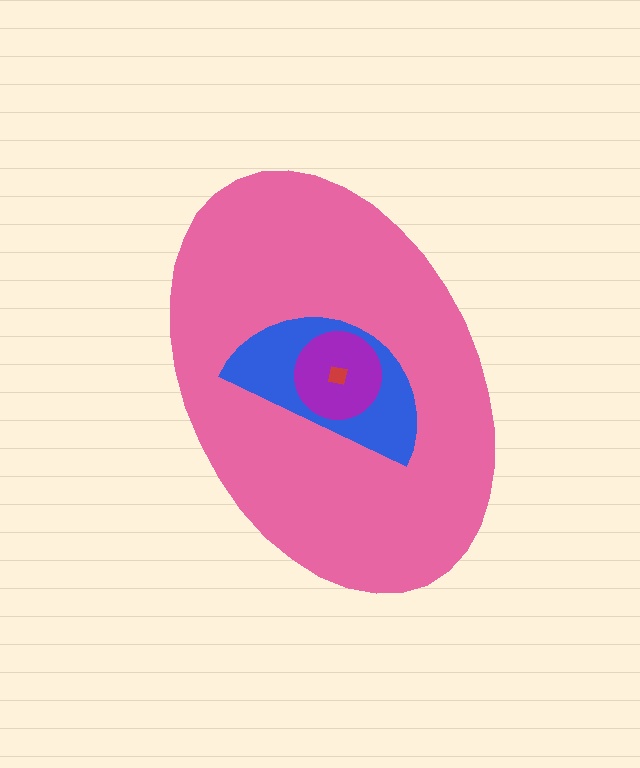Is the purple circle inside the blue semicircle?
Yes.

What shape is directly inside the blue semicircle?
The purple circle.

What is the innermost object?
The red square.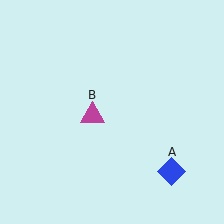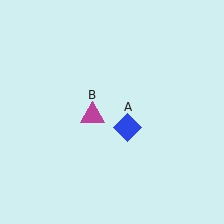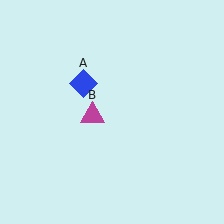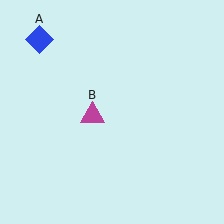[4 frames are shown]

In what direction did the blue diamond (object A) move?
The blue diamond (object A) moved up and to the left.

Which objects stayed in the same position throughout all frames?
Magenta triangle (object B) remained stationary.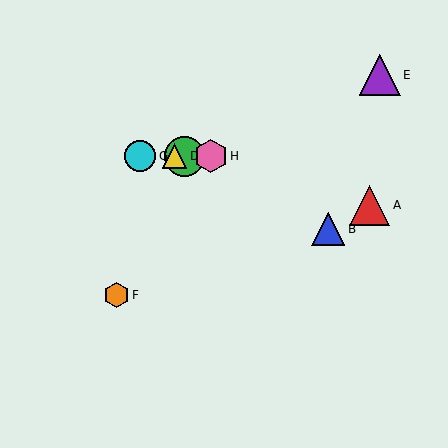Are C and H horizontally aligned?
Yes, both are at y≈156.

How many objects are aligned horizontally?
4 objects (C, D, G, H) are aligned horizontally.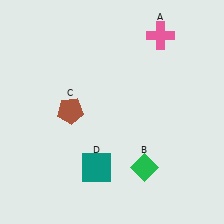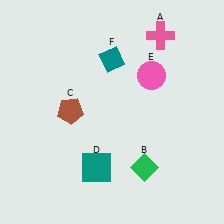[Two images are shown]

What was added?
A pink circle (E), a teal diamond (F) were added in Image 2.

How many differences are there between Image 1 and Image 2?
There are 2 differences between the two images.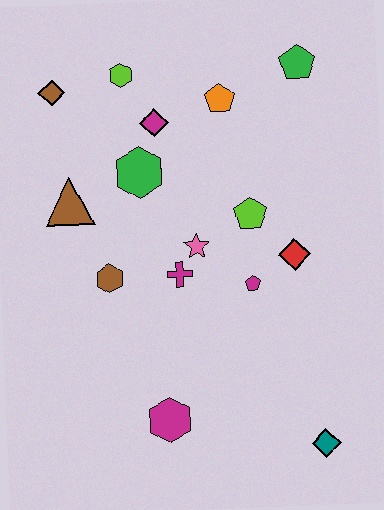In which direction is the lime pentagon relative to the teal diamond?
The lime pentagon is above the teal diamond.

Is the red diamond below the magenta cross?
No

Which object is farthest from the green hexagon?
The teal diamond is farthest from the green hexagon.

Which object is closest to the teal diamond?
The magenta hexagon is closest to the teal diamond.